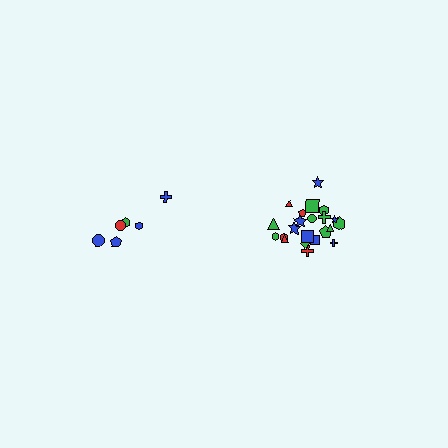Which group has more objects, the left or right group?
The right group.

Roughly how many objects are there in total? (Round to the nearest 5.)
Roughly 30 objects in total.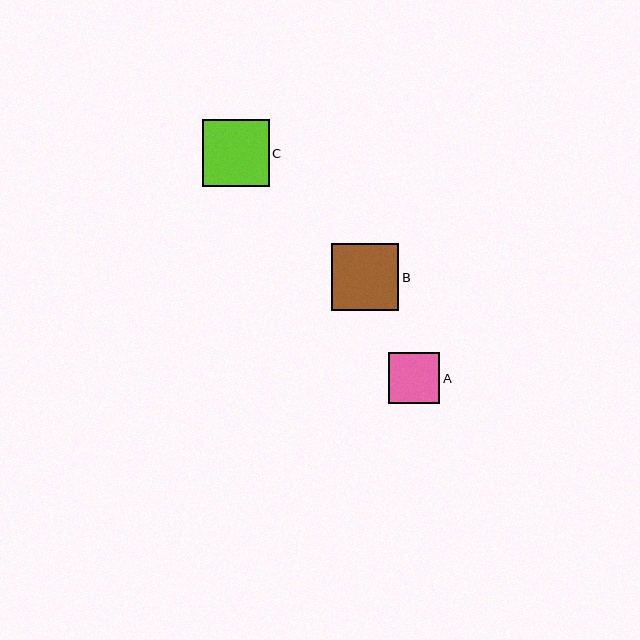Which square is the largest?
Square B is the largest with a size of approximately 67 pixels.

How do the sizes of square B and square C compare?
Square B and square C are approximately the same size.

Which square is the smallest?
Square A is the smallest with a size of approximately 51 pixels.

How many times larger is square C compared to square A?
Square C is approximately 1.3 times the size of square A.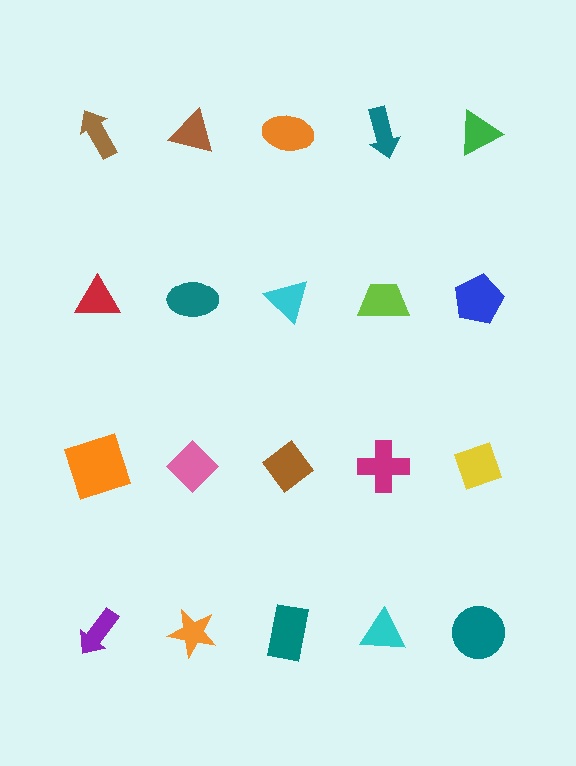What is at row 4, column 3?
A teal rectangle.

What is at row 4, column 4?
A cyan triangle.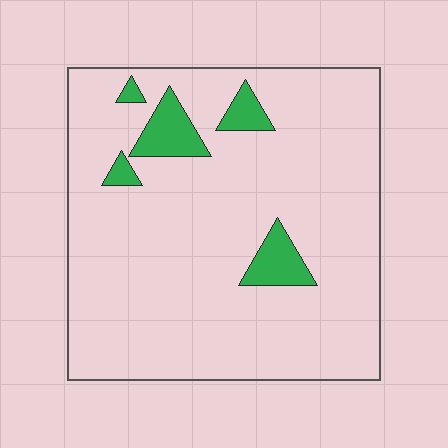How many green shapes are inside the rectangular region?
5.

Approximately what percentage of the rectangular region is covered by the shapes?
Approximately 10%.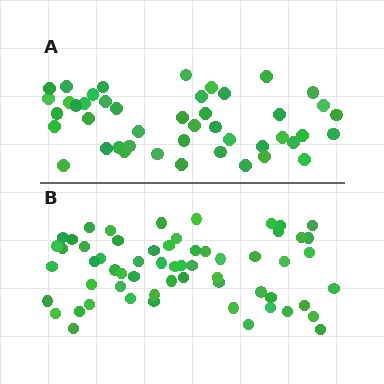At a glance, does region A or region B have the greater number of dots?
Region B (the bottom region) has more dots.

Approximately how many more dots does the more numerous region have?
Region B has approximately 15 more dots than region A.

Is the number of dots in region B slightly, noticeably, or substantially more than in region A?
Region B has noticeably more, but not dramatically so. The ratio is roughly 1.3 to 1.